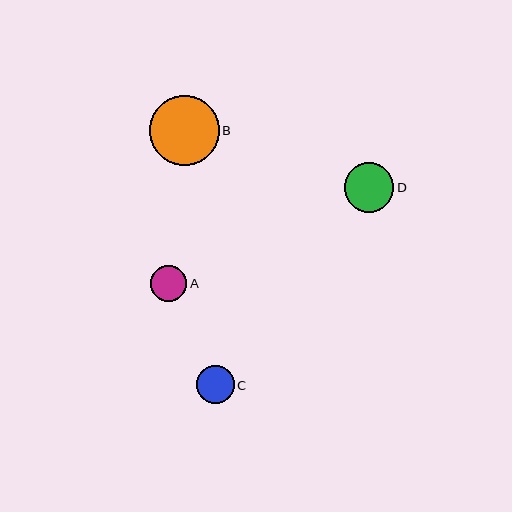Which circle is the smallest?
Circle A is the smallest with a size of approximately 36 pixels.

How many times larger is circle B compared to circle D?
Circle B is approximately 1.4 times the size of circle D.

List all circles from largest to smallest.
From largest to smallest: B, D, C, A.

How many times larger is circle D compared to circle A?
Circle D is approximately 1.4 times the size of circle A.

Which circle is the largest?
Circle B is the largest with a size of approximately 70 pixels.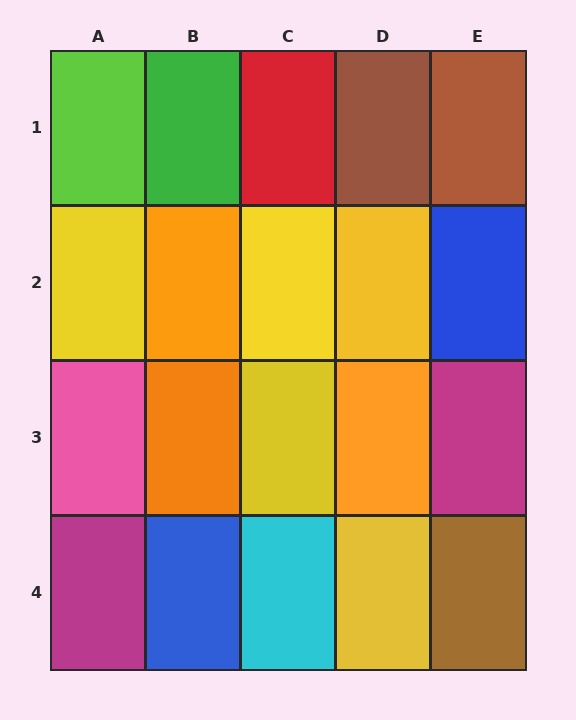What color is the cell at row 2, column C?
Yellow.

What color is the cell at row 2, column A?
Yellow.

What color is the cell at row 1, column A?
Lime.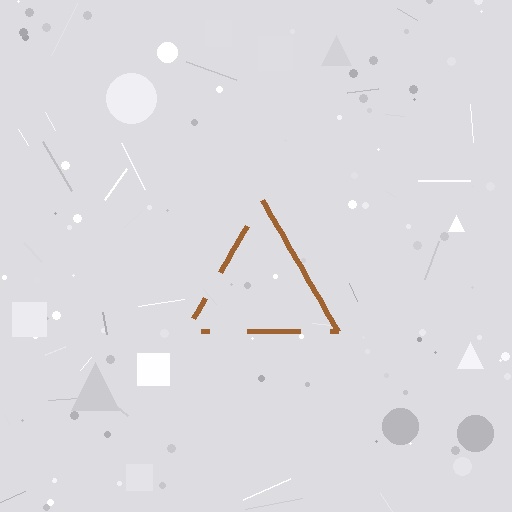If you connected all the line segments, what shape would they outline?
They would outline a triangle.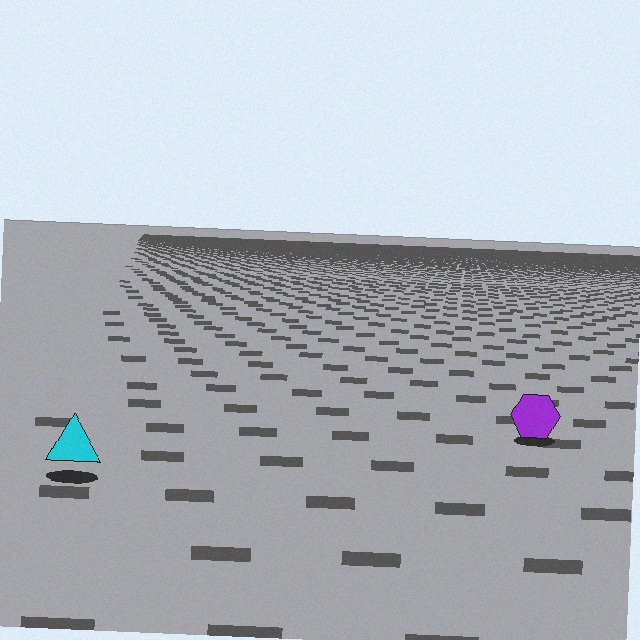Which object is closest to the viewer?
The cyan triangle is closest. The texture marks near it are larger and more spread out.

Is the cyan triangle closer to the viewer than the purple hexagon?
Yes. The cyan triangle is closer — you can tell from the texture gradient: the ground texture is coarser near it.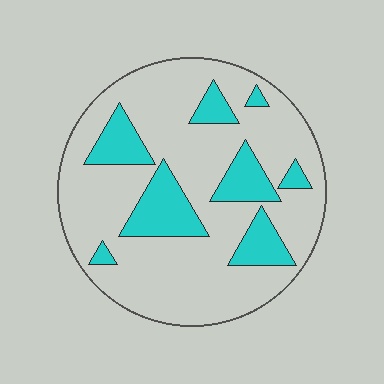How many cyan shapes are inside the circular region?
8.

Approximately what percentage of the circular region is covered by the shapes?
Approximately 25%.